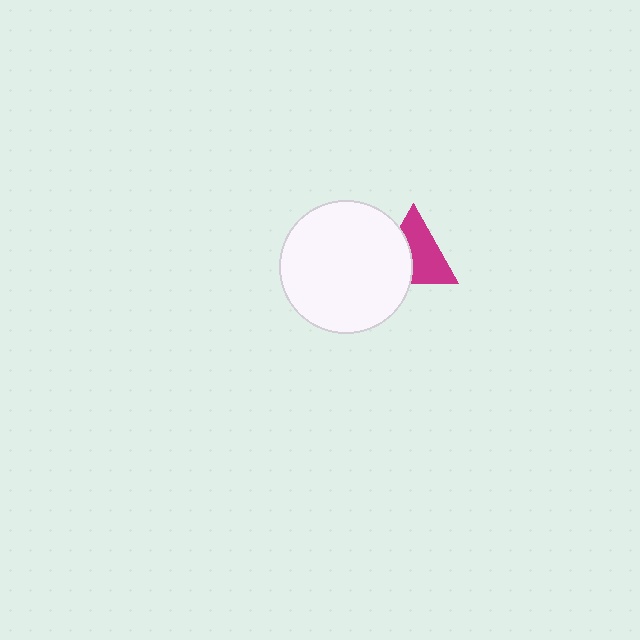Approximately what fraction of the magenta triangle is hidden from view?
Roughly 40% of the magenta triangle is hidden behind the white circle.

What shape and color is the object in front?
The object in front is a white circle.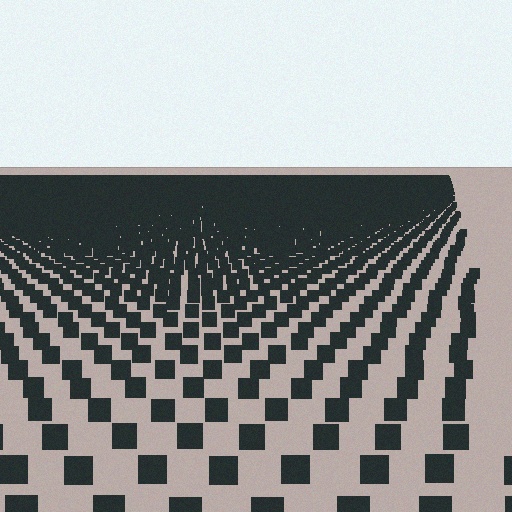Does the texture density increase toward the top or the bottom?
Density increases toward the top.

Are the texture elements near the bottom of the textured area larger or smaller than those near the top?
Larger. Near the bottom, elements are closer to the viewer and appear at a bigger on-screen size.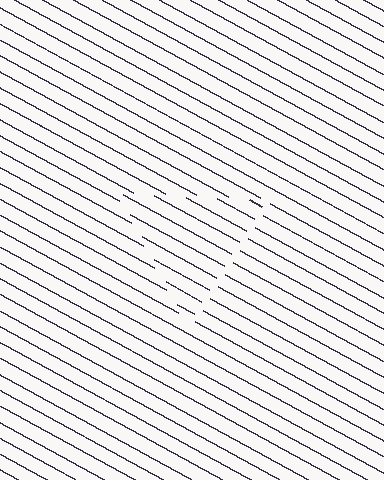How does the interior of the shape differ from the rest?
The interior of the shape contains the same grating, shifted by half a period — the contour is defined by the phase discontinuity where line-ends from the inner and outer gratings abut.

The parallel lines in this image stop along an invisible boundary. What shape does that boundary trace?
An illusory triangle. The interior of the shape contains the same grating, shifted by half a period — the contour is defined by the phase discontinuity where line-ends from the inner and outer gratings abut.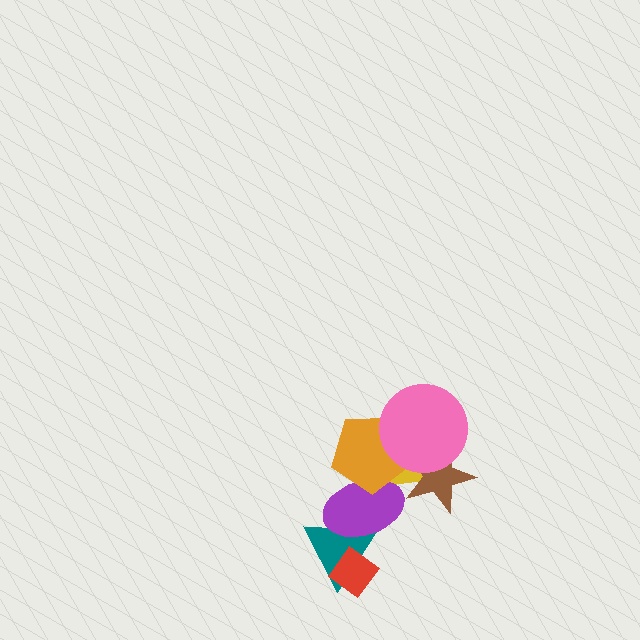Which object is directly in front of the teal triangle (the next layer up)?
The purple ellipse is directly in front of the teal triangle.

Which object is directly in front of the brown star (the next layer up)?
The orange pentagon is directly in front of the brown star.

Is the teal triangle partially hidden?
Yes, it is partially covered by another shape.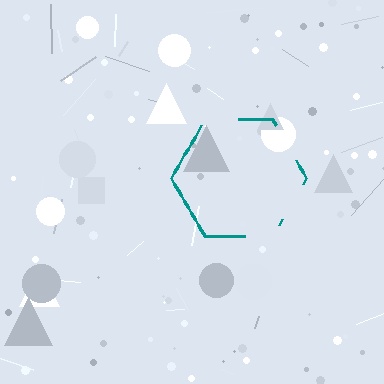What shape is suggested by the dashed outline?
The dashed outline suggests a hexagon.